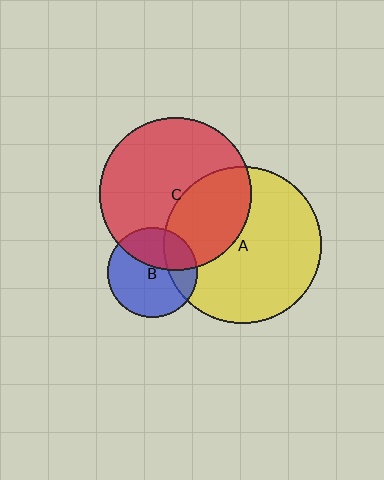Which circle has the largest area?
Circle A (yellow).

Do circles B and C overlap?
Yes.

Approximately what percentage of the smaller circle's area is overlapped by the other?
Approximately 35%.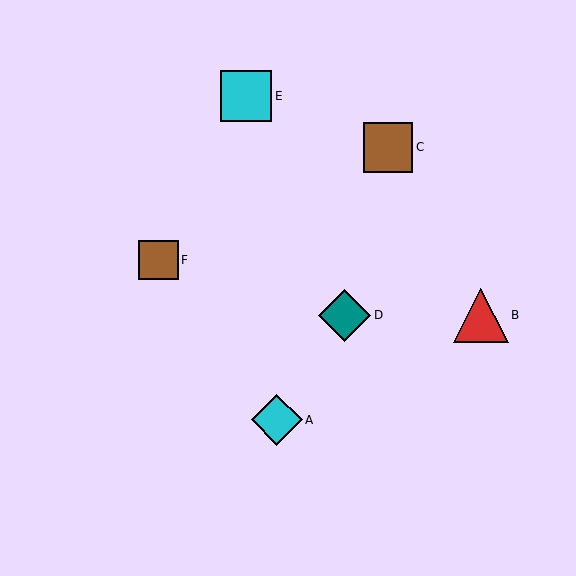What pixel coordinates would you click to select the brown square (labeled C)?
Click at (388, 148) to select the brown square C.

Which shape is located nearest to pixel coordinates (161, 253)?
The brown square (labeled F) at (158, 260) is nearest to that location.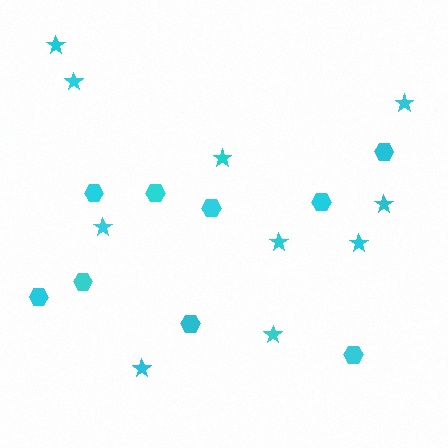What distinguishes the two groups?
There are 2 groups: one group of hexagons (9) and one group of stars (10).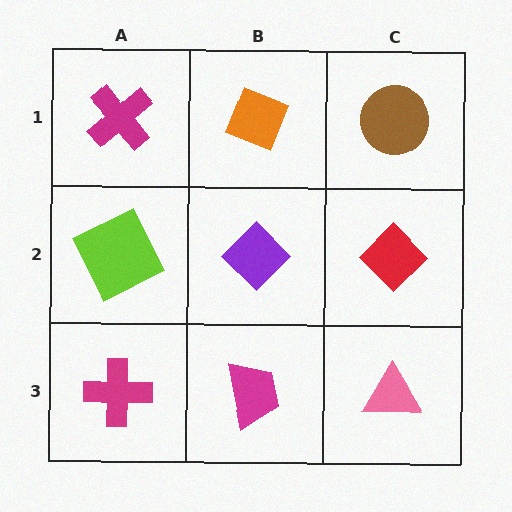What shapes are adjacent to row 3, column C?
A red diamond (row 2, column C), a magenta trapezoid (row 3, column B).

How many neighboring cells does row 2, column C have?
3.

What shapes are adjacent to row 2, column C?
A brown circle (row 1, column C), a pink triangle (row 3, column C), a purple diamond (row 2, column B).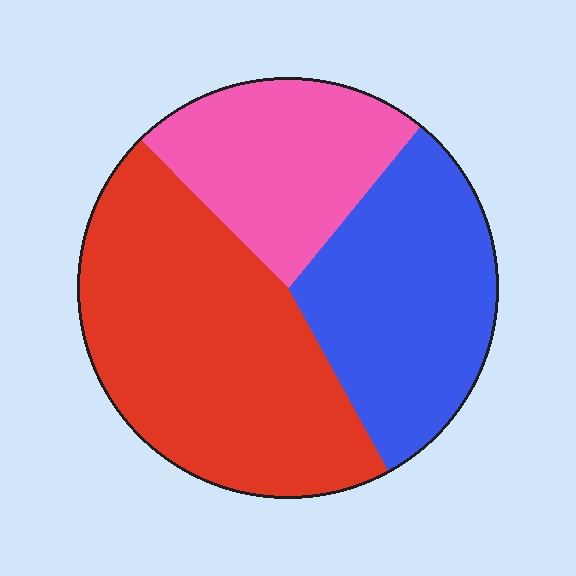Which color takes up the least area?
Pink, at roughly 25%.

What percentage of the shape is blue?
Blue covers around 30% of the shape.